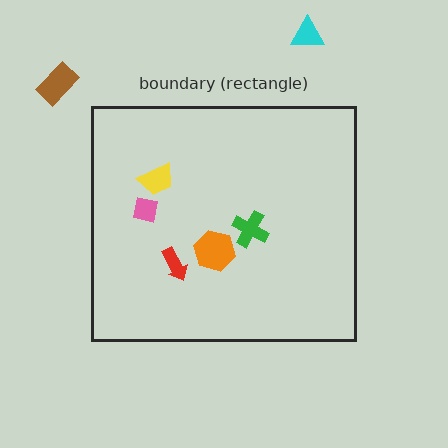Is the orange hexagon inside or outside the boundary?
Inside.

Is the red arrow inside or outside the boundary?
Inside.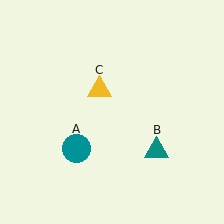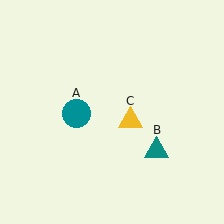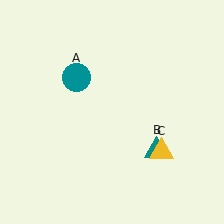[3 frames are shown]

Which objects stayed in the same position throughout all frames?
Teal triangle (object B) remained stationary.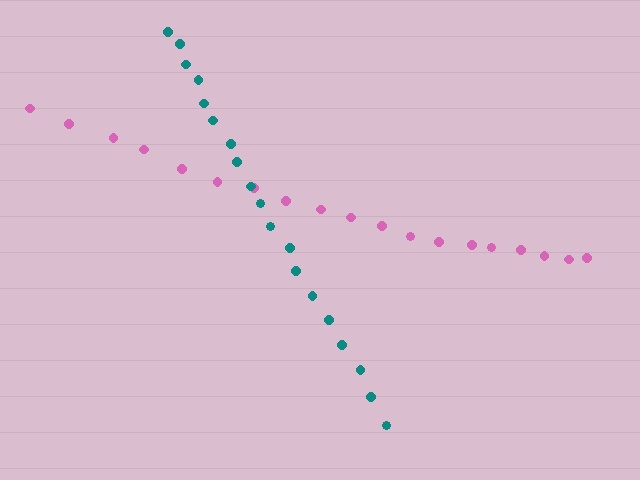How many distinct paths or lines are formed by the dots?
There are 2 distinct paths.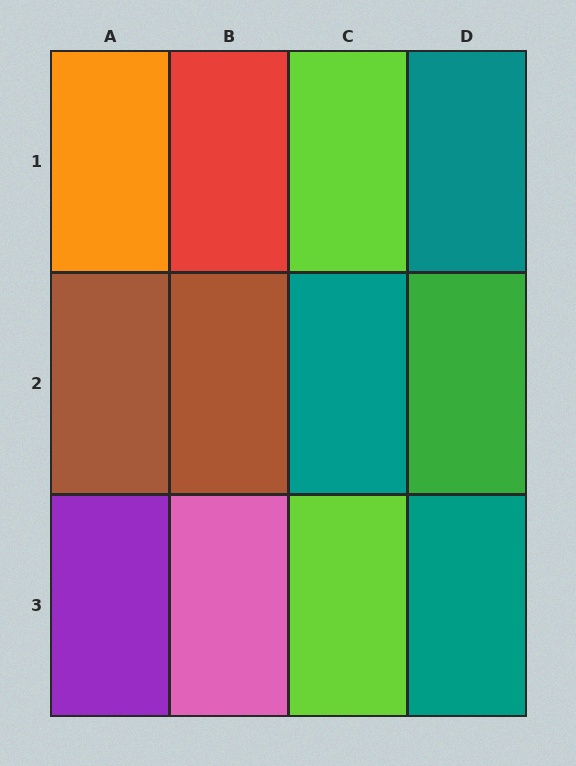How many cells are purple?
1 cell is purple.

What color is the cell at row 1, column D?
Teal.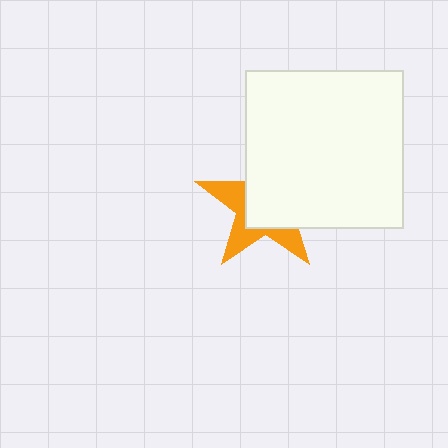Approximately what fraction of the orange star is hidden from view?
Roughly 61% of the orange star is hidden behind the white square.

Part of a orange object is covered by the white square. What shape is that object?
It is a star.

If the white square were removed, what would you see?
You would see the complete orange star.